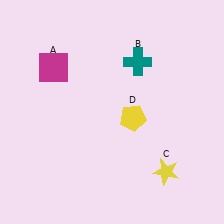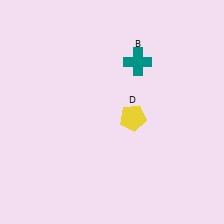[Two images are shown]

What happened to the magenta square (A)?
The magenta square (A) was removed in Image 2. It was in the top-left area of Image 1.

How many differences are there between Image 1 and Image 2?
There are 2 differences between the two images.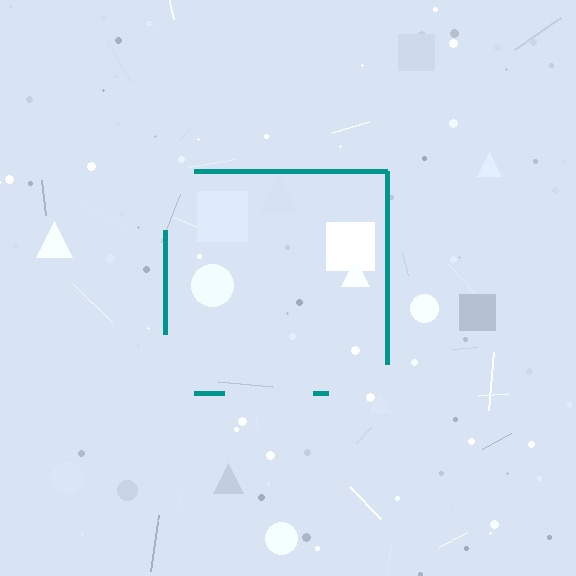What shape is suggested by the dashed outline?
The dashed outline suggests a square.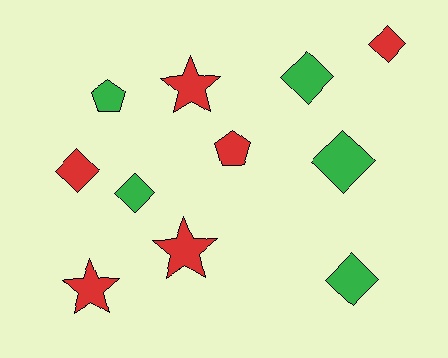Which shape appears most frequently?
Diamond, with 6 objects.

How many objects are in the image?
There are 11 objects.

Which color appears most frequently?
Red, with 6 objects.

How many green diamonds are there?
There are 4 green diamonds.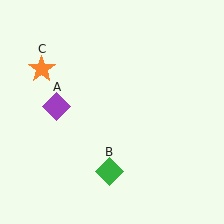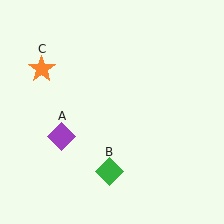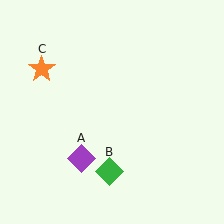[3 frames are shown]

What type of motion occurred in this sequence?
The purple diamond (object A) rotated counterclockwise around the center of the scene.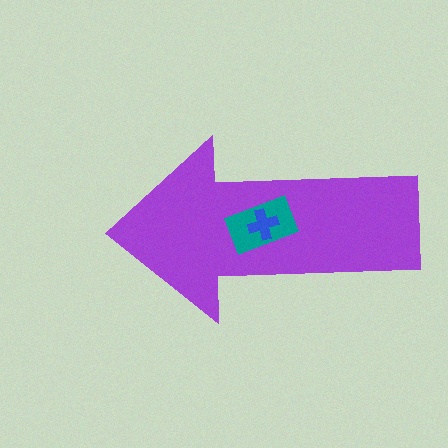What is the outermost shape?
The purple arrow.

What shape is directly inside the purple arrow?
The teal rectangle.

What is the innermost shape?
The blue cross.